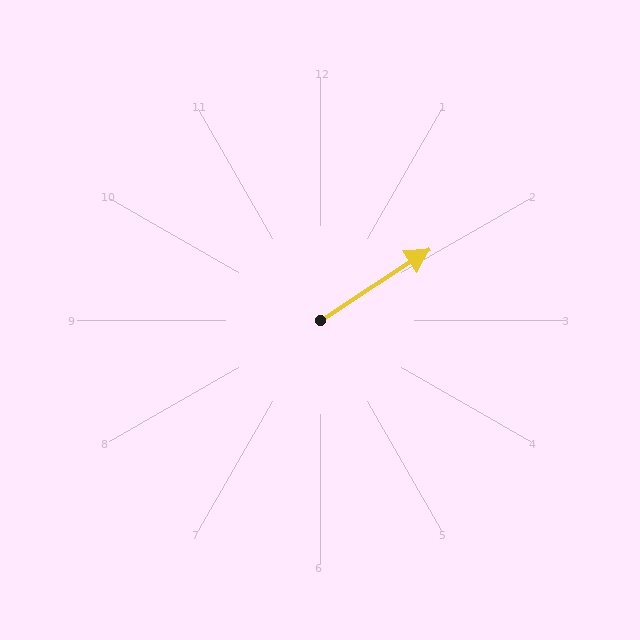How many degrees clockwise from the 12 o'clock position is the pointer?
Approximately 57 degrees.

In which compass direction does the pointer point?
Northeast.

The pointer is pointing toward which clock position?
Roughly 2 o'clock.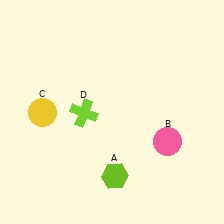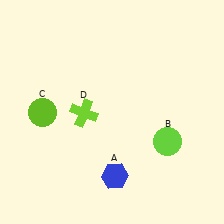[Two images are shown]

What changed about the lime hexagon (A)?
In Image 1, A is lime. In Image 2, it changed to blue.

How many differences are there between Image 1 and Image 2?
There are 3 differences between the two images.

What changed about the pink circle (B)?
In Image 1, B is pink. In Image 2, it changed to lime.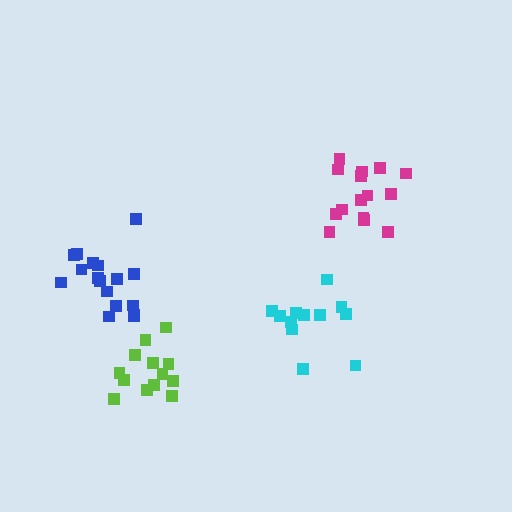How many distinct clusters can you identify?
There are 4 distinct clusters.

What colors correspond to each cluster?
The clusters are colored: cyan, blue, lime, magenta.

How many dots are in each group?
Group 1: 12 dots, Group 2: 17 dots, Group 3: 13 dots, Group 4: 15 dots (57 total).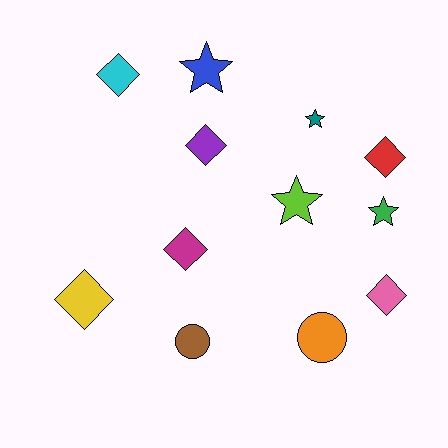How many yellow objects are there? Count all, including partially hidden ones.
There is 1 yellow object.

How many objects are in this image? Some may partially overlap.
There are 12 objects.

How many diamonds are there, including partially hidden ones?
There are 6 diamonds.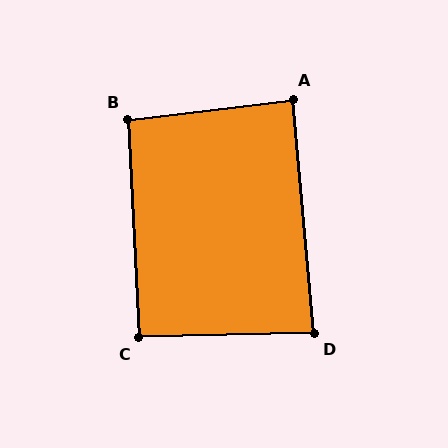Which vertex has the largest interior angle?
B, at approximately 94 degrees.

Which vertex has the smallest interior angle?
D, at approximately 86 degrees.